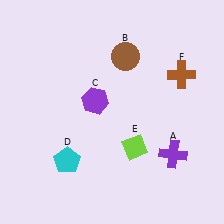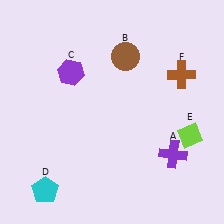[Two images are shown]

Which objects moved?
The objects that moved are: the purple hexagon (C), the cyan pentagon (D), the lime diamond (E).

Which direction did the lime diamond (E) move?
The lime diamond (E) moved right.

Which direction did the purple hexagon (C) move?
The purple hexagon (C) moved up.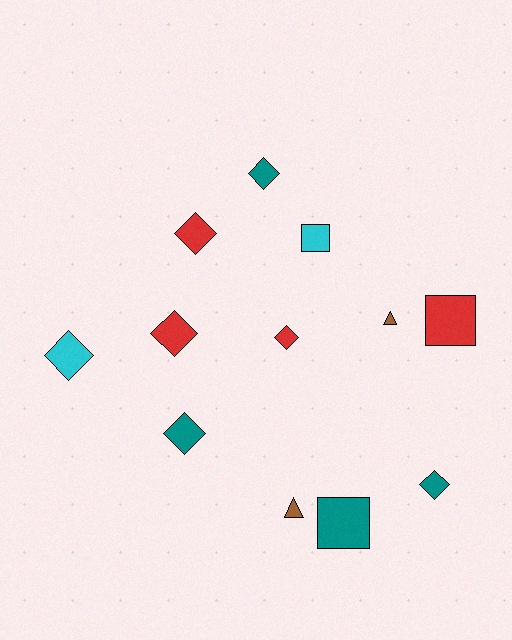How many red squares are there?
There is 1 red square.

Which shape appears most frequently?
Diamond, with 7 objects.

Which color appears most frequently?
Red, with 4 objects.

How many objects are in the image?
There are 12 objects.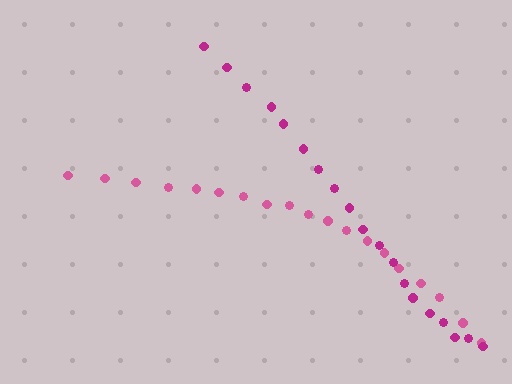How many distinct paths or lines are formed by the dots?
There are 2 distinct paths.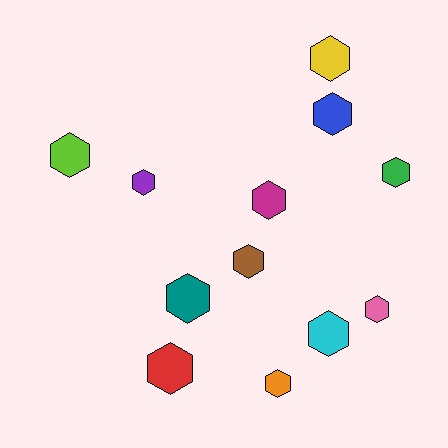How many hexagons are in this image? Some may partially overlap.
There are 12 hexagons.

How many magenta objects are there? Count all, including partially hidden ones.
There is 1 magenta object.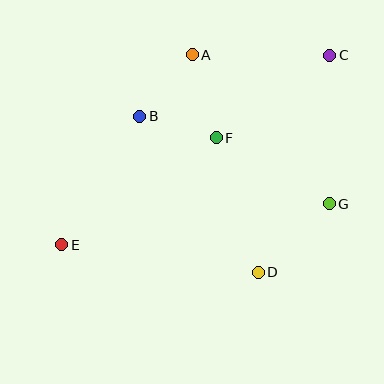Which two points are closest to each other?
Points B and F are closest to each other.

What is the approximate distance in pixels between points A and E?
The distance between A and E is approximately 231 pixels.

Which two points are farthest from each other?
Points C and E are farthest from each other.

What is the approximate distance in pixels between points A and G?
The distance between A and G is approximately 202 pixels.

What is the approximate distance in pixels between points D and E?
The distance between D and E is approximately 198 pixels.